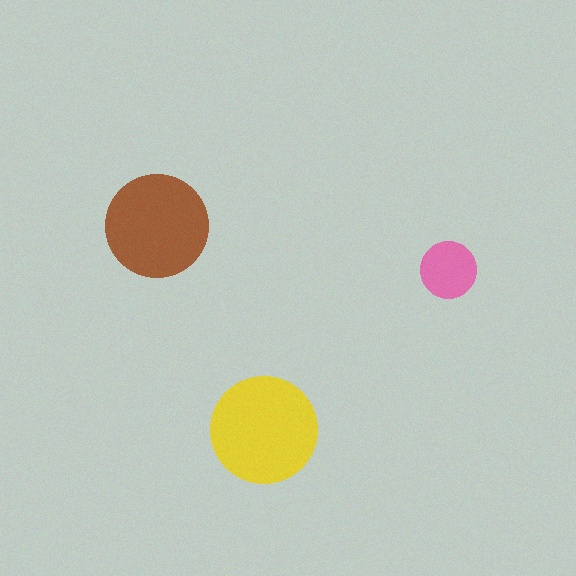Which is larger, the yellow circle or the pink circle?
The yellow one.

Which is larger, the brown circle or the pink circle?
The brown one.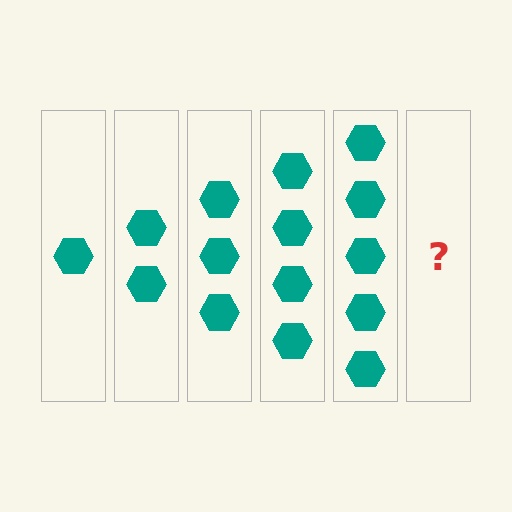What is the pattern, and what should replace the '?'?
The pattern is that each step adds one more hexagon. The '?' should be 6 hexagons.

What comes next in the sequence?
The next element should be 6 hexagons.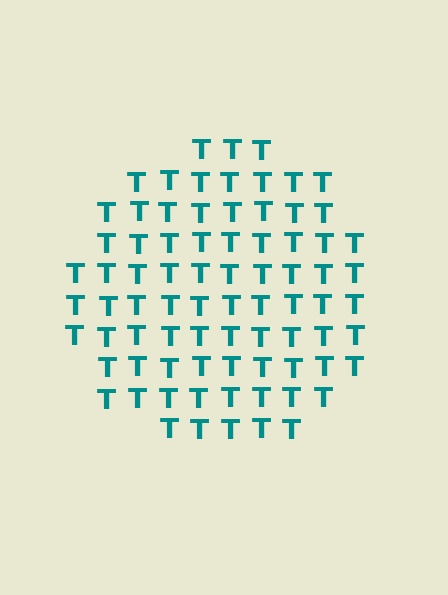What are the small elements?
The small elements are letter T's.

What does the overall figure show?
The overall figure shows a circle.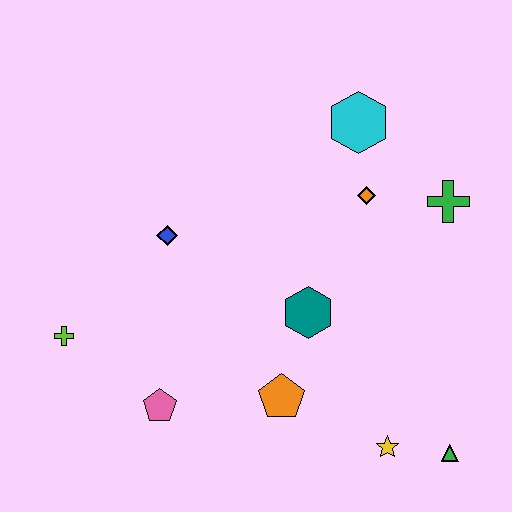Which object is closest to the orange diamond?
The cyan hexagon is closest to the orange diamond.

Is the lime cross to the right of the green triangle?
No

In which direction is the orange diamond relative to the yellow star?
The orange diamond is above the yellow star.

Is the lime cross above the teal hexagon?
No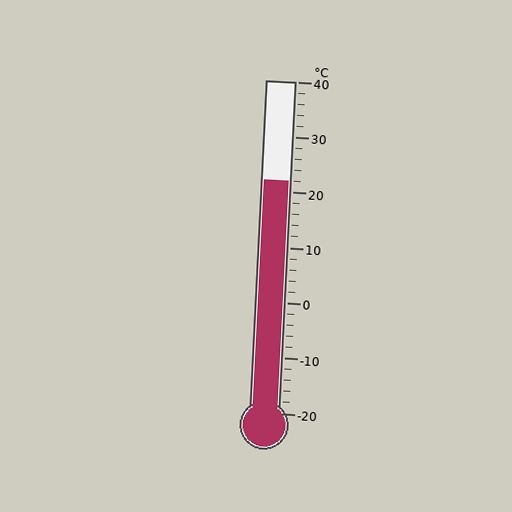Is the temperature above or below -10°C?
The temperature is above -10°C.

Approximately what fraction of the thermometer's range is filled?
The thermometer is filled to approximately 70% of its range.